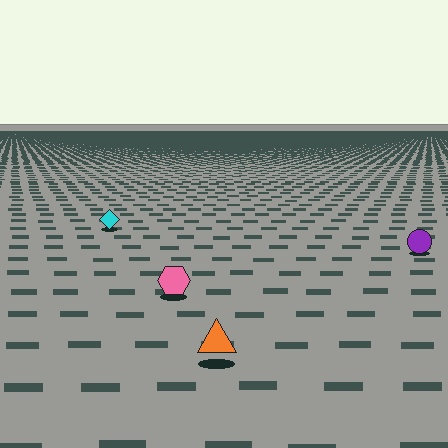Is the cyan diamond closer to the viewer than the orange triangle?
No. The orange triangle is closer — you can tell from the texture gradient: the ground texture is coarser near it.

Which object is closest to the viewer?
The orange triangle is closest. The texture marks near it are larger and more spread out.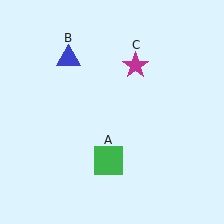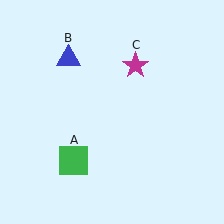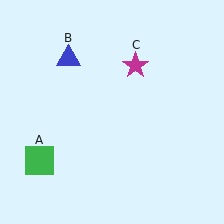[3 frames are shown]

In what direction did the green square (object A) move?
The green square (object A) moved left.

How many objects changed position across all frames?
1 object changed position: green square (object A).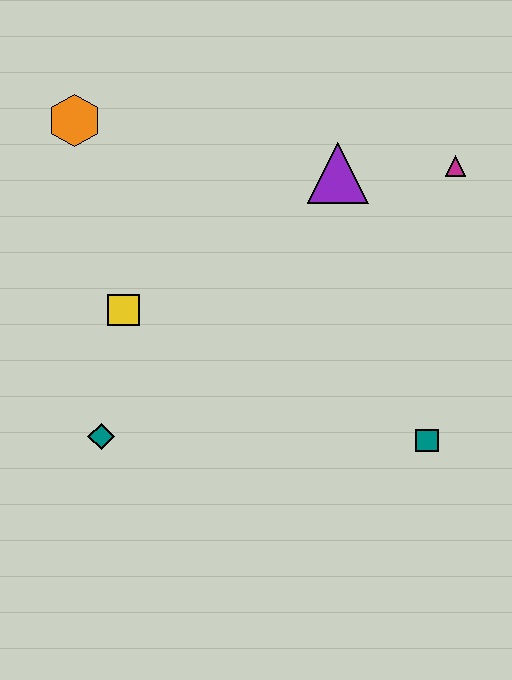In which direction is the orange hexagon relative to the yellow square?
The orange hexagon is above the yellow square.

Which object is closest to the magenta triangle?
The purple triangle is closest to the magenta triangle.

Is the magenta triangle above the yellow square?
Yes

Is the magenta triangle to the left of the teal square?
No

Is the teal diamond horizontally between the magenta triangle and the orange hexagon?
Yes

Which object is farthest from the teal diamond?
The magenta triangle is farthest from the teal diamond.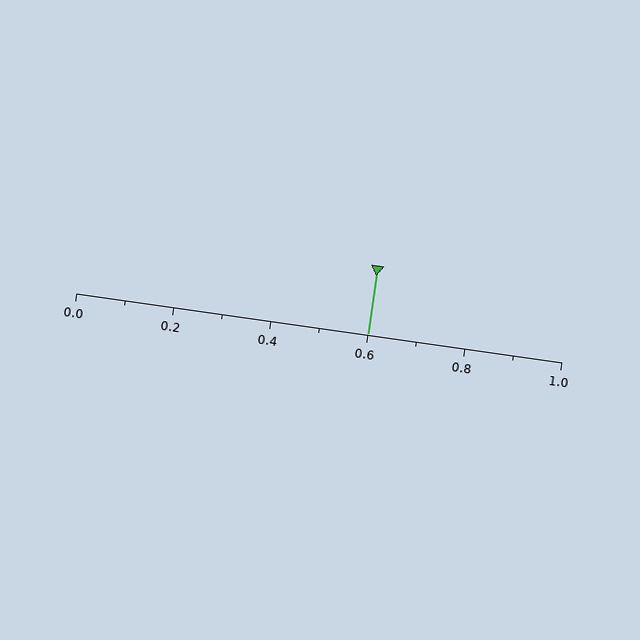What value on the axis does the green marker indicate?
The marker indicates approximately 0.6.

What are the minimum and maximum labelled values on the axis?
The axis runs from 0.0 to 1.0.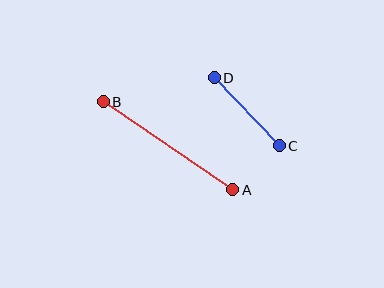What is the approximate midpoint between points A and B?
The midpoint is at approximately (168, 146) pixels.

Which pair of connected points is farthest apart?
Points A and B are farthest apart.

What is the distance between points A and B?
The distance is approximately 157 pixels.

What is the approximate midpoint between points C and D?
The midpoint is at approximately (247, 112) pixels.